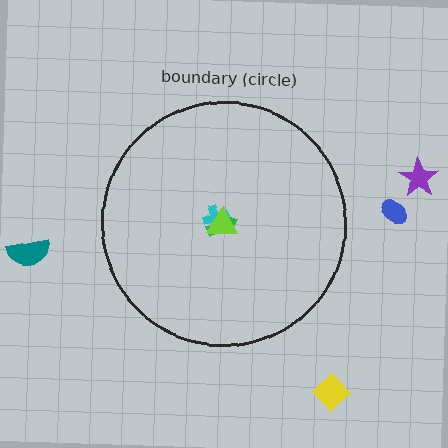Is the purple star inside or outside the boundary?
Outside.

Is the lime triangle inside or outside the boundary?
Inside.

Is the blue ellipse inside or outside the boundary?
Outside.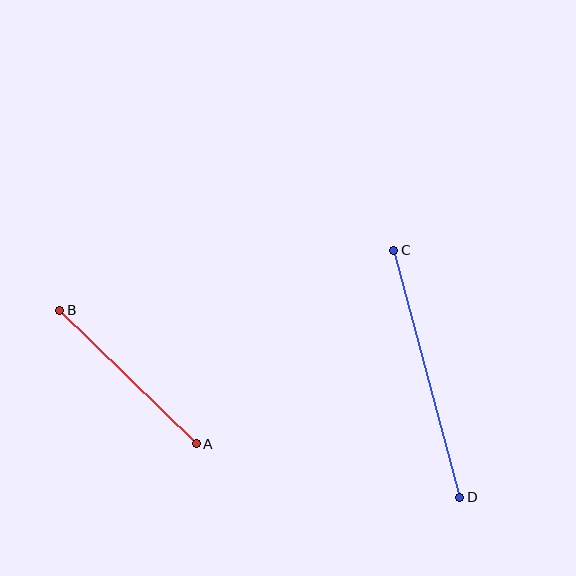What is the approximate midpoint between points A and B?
The midpoint is at approximately (128, 377) pixels.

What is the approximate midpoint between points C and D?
The midpoint is at approximately (427, 374) pixels.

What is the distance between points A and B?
The distance is approximately 191 pixels.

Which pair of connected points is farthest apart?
Points C and D are farthest apart.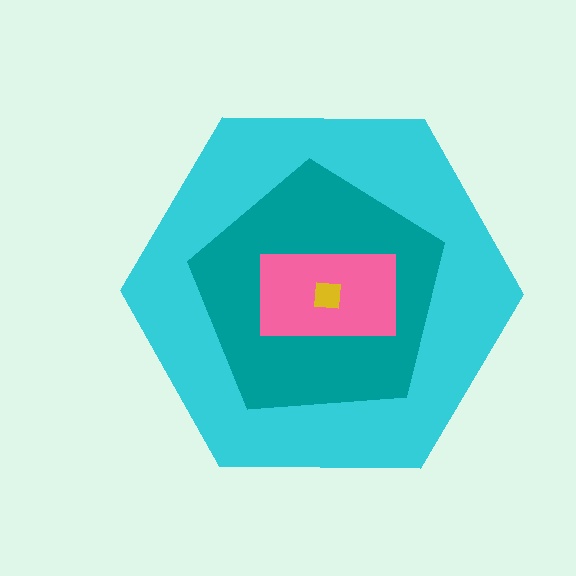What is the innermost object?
The yellow square.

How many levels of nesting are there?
4.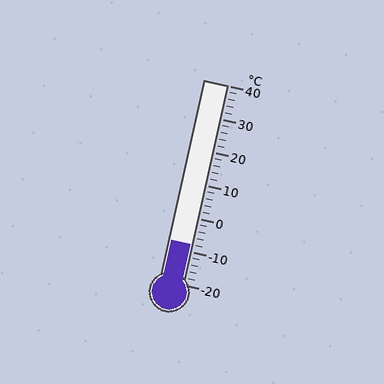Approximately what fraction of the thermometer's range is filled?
The thermometer is filled to approximately 20% of its range.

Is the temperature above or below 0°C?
The temperature is below 0°C.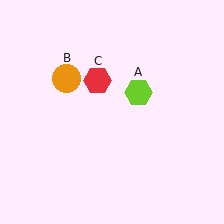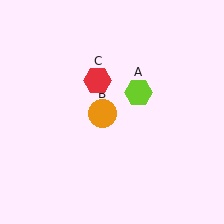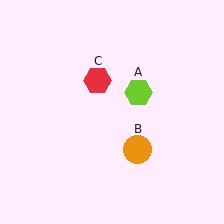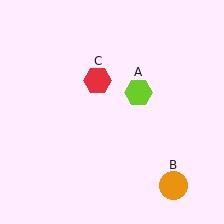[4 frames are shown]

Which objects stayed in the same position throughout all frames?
Lime hexagon (object A) and red hexagon (object C) remained stationary.